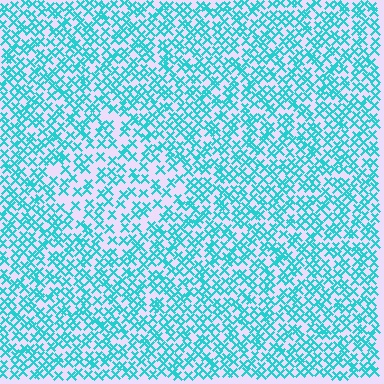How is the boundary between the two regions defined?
The boundary is defined by a change in element density (approximately 1.6x ratio). All elements are the same color, size, and shape.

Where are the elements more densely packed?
The elements are more densely packed outside the diamond boundary.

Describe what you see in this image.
The image contains small cyan elements arranged at two different densities. A diamond-shaped region is visible where the elements are less densely packed than the surrounding area.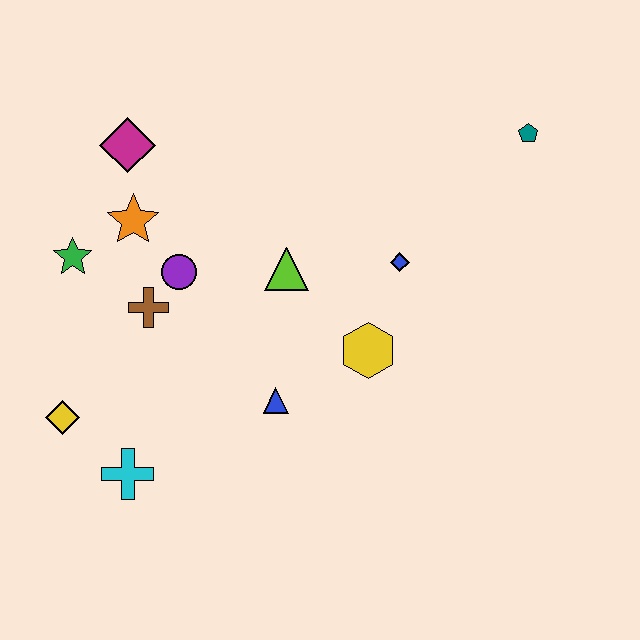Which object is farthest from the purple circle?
The teal pentagon is farthest from the purple circle.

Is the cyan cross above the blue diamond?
No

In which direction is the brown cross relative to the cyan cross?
The brown cross is above the cyan cross.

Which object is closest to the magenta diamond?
The orange star is closest to the magenta diamond.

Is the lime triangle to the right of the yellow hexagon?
No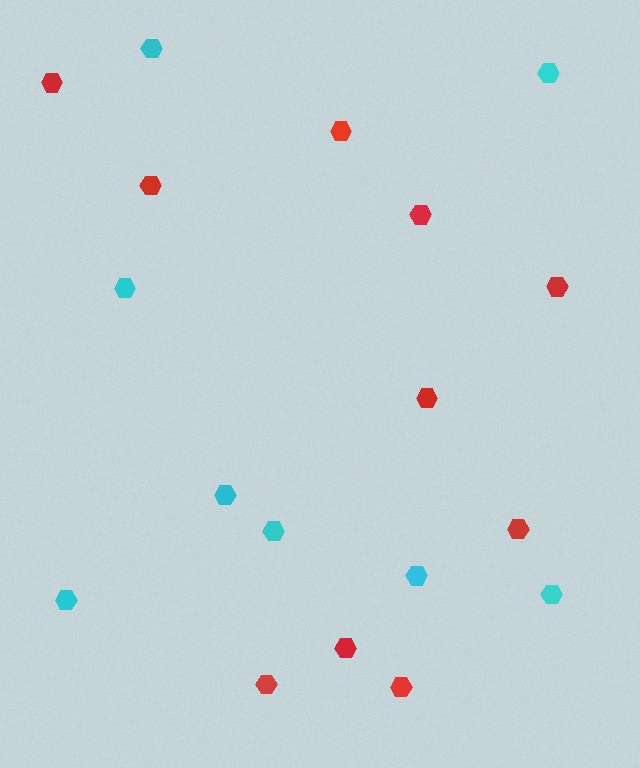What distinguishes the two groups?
There are 2 groups: one group of red hexagons (10) and one group of cyan hexagons (8).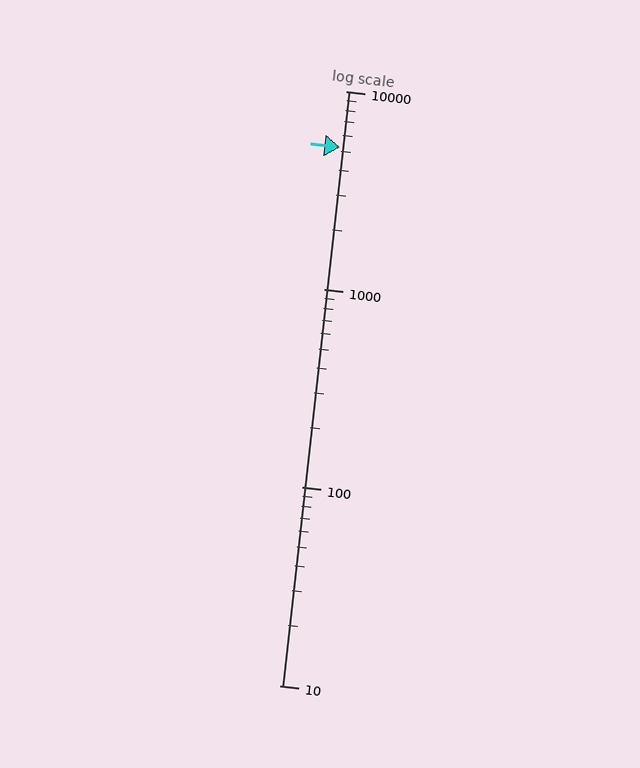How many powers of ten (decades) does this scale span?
The scale spans 3 decades, from 10 to 10000.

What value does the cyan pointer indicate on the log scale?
The pointer indicates approximately 5200.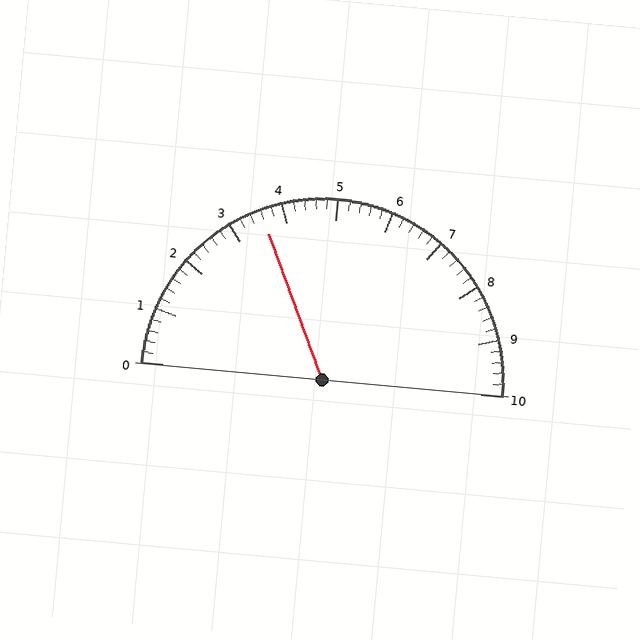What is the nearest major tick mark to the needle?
The nearest major tick mark is 4.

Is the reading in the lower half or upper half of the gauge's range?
The reading is in the lower half of the range (0 to 10).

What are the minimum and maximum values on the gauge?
The gauge ranges from 0 to 10.